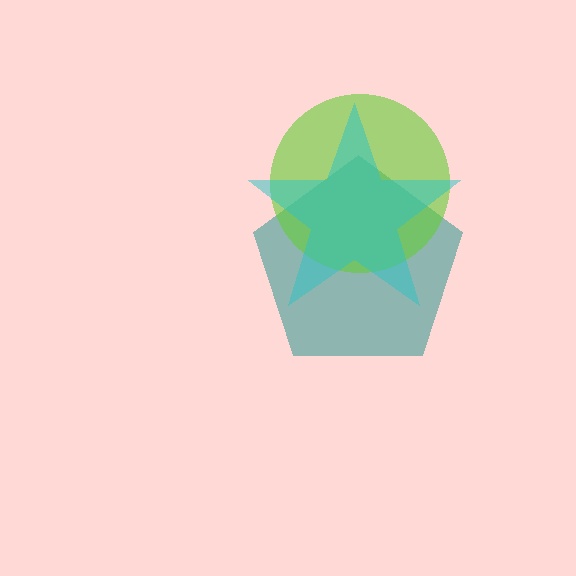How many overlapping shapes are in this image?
There are 3 overlapping shapes in the image.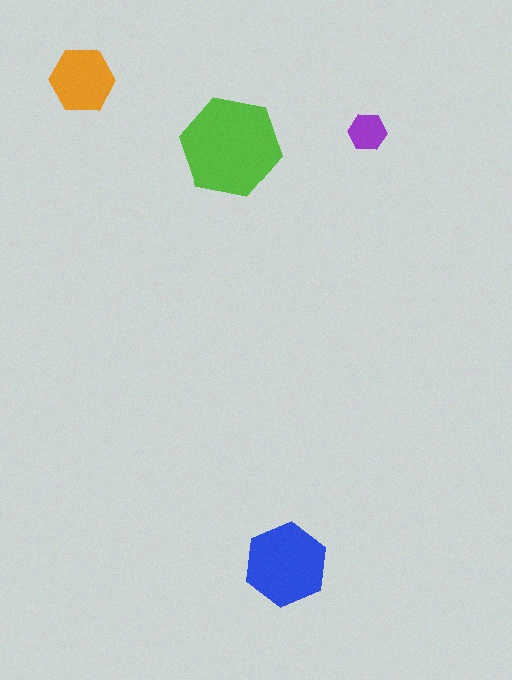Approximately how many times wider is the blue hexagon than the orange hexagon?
About 1.5 times wider.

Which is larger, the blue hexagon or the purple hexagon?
The blue one.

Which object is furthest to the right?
The purple hexagon is rightmost.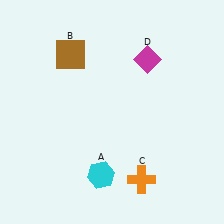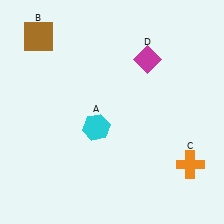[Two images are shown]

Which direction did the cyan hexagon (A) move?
The cyan hexagon (A) moved up.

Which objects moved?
The objects that moved are: the cyan hexagon (A), the brown square (B), the orange cross (C).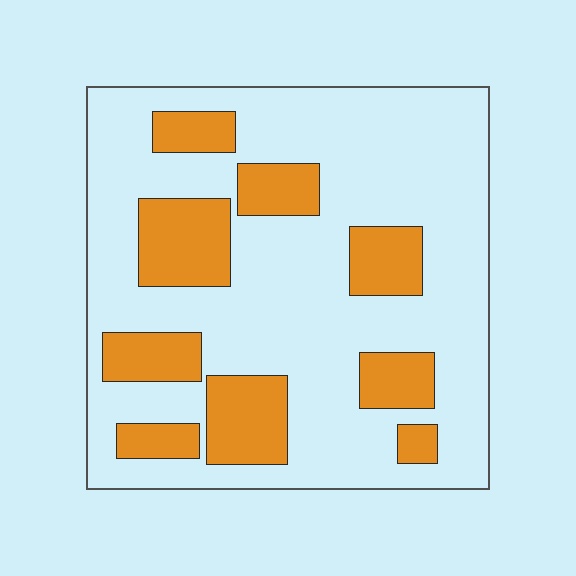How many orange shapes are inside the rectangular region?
9.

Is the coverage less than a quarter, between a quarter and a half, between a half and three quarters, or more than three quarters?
Between a quarter and a half.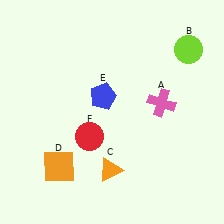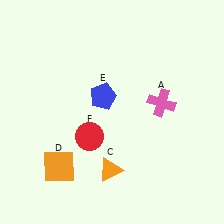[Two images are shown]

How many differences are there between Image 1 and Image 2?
There is 1 difference between the two images.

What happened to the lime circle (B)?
The lime circle (B) was removed in Image 2. It was in the top-right area of Image 1.